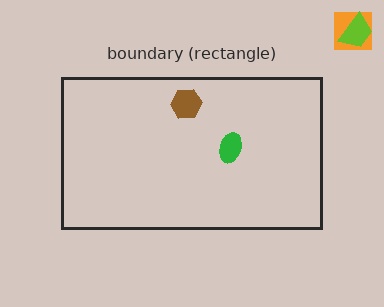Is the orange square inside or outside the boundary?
Outside.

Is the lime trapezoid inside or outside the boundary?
Outside.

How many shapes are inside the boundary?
2 inside, 2 outside.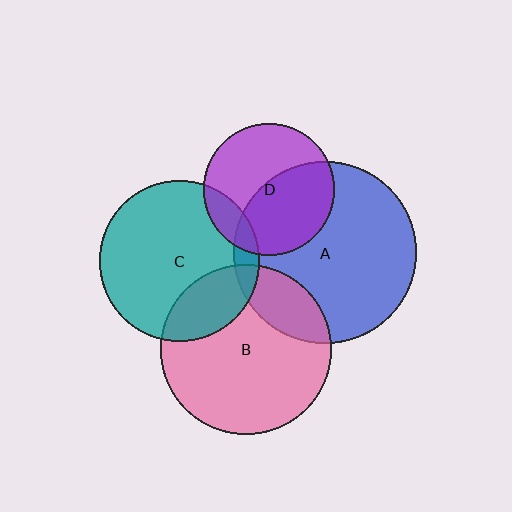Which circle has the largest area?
Circle A (blue).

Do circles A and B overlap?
Yes.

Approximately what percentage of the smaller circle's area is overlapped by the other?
Approximately 20%.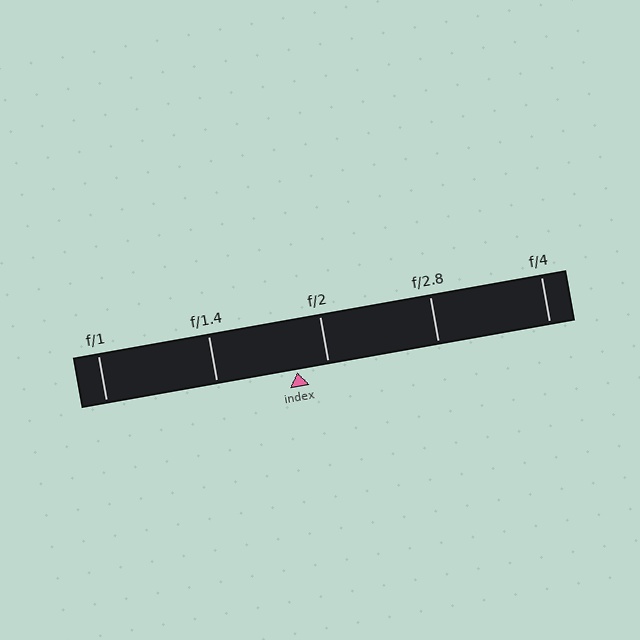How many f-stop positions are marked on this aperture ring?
There are 5 f-stop positions marked.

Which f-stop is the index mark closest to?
The index mark is closest to f/2.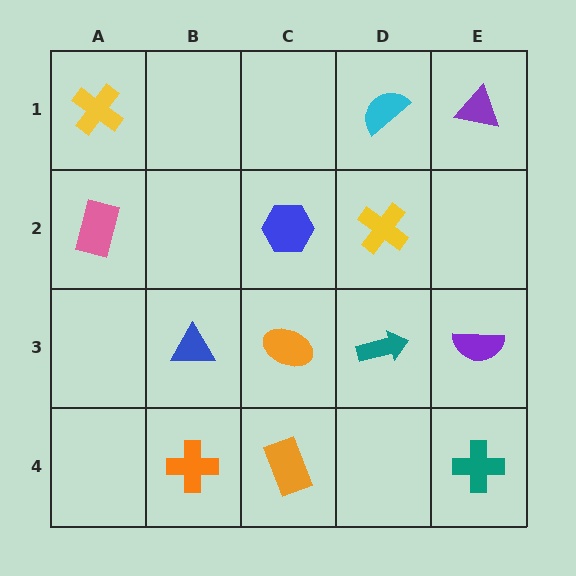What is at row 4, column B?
An orange cross.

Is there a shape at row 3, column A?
No, that cell is empty.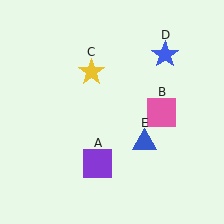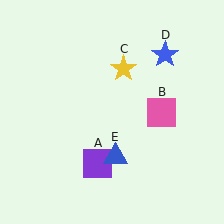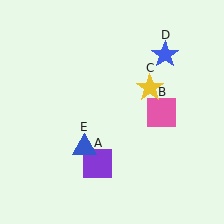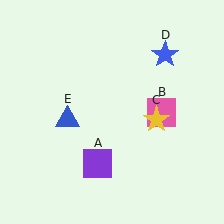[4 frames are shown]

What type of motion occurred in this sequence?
The yellow star (object C), blue triangle (object E) rotated clockwise around the center of the scene.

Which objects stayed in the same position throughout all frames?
Purple square (object A) and pink square (object B) and blue star (object D) remained stationary.